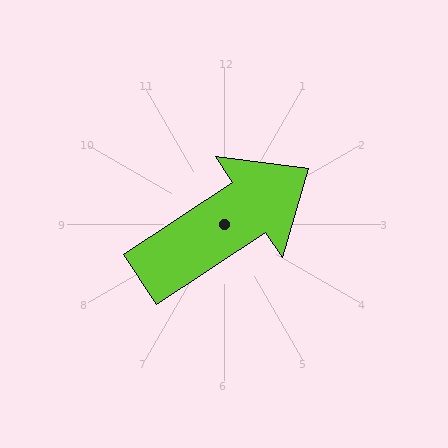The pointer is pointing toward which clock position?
Roughly 2 o'clock.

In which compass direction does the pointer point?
Northeast.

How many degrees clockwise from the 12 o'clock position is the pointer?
Approximately 57 degrees.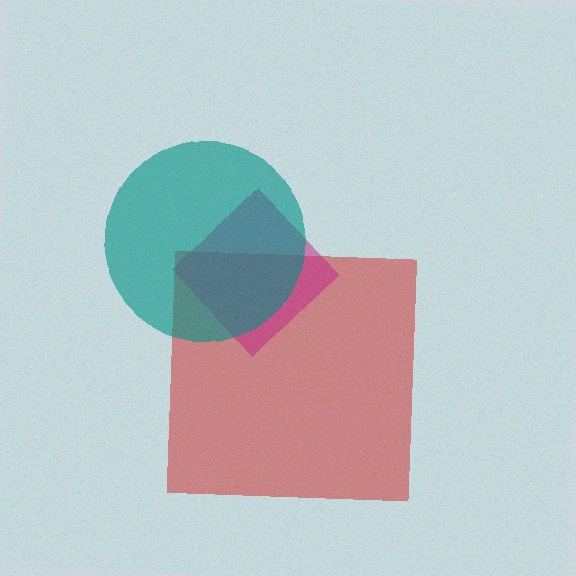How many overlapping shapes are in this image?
There are 3 overlapping shapes in the image.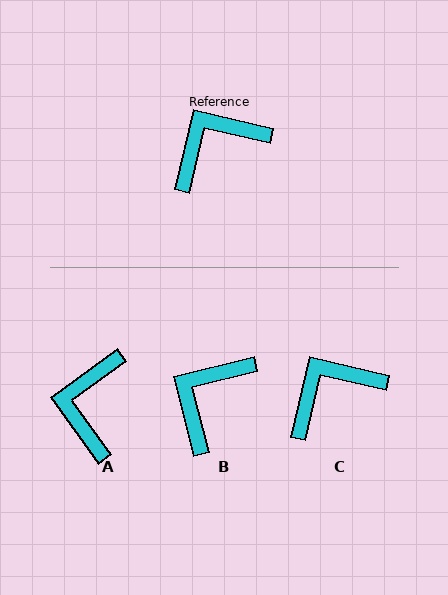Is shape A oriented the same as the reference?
No, it is off by about 49 degrees.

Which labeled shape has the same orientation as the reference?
C.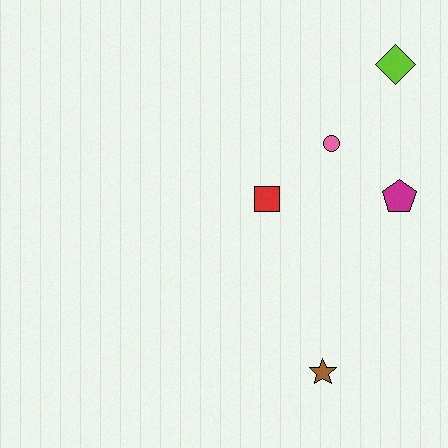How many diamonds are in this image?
There is 1 diamond.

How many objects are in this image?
There are 5 objects.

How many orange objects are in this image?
There are no orange objects.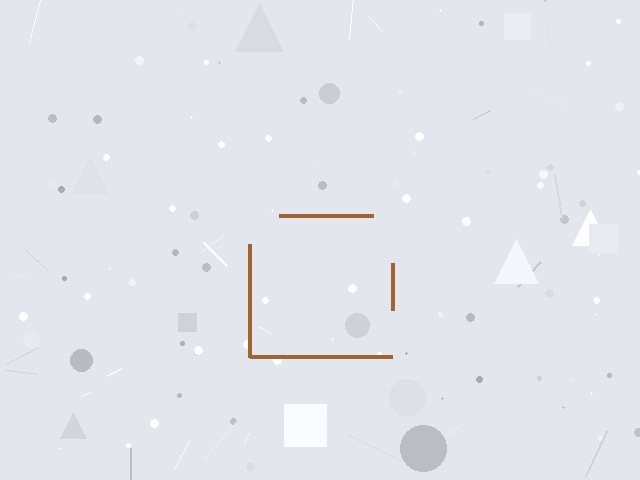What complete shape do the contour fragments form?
The contour fragments form a square.